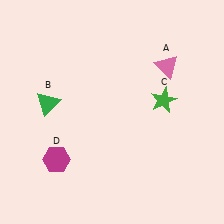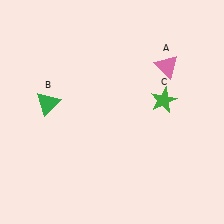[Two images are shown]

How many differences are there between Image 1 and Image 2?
There is 1 difference between the two images.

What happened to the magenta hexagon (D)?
The magenta hexagon (D) was removed in Image 2. It was in the bottom-left area of Image 1.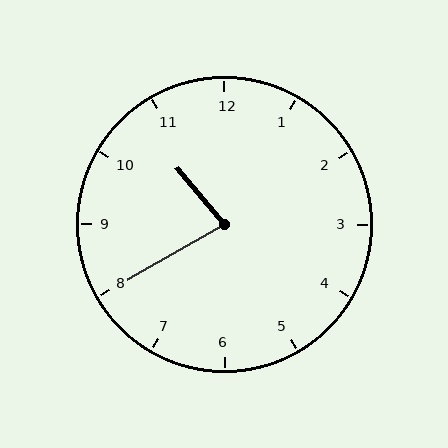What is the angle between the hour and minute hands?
Approximately 80 degrees.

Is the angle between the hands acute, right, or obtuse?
It is acute.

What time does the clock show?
10:40.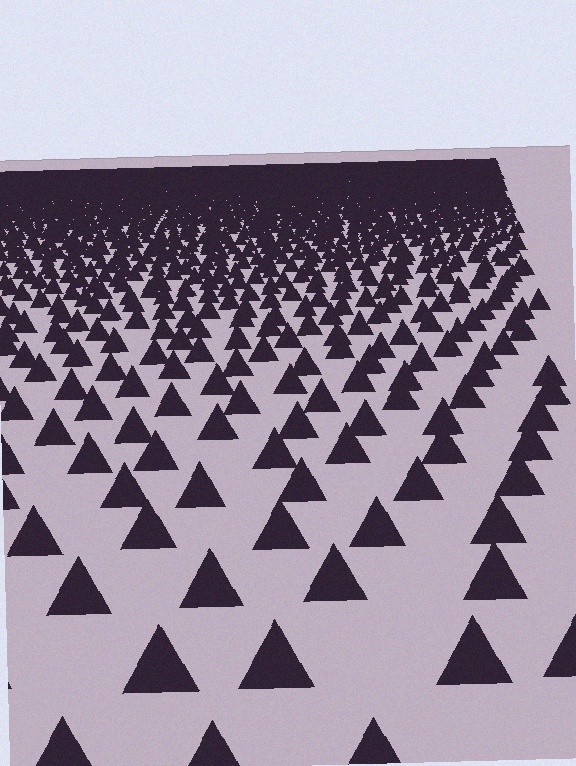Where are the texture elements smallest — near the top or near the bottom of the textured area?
Near the top.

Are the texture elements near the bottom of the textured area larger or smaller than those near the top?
Larger. Near the bottom, elements are closer to the viewer and appear at a bigger on-screen size.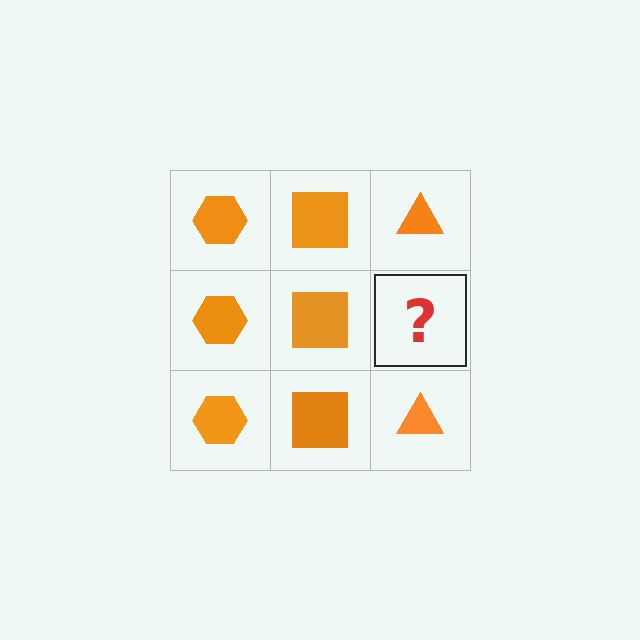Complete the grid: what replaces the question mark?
The question mark should be replaced with an orange triangle.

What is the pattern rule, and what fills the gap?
The rule is that each column has a consistent shape. The gap should be filled with an orange triangle.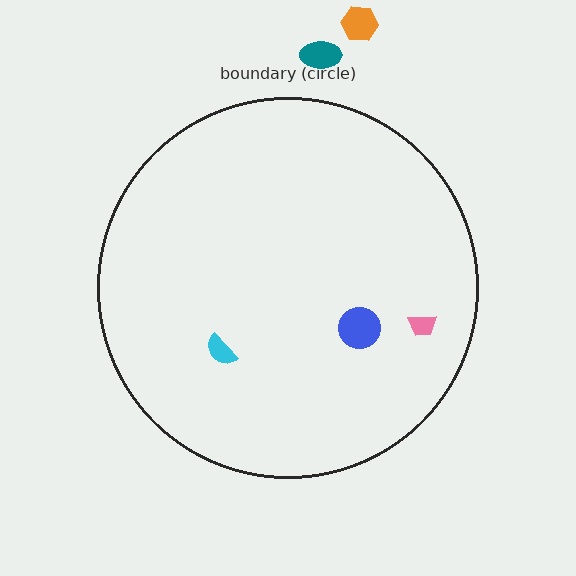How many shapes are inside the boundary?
3 inside, 2 outside.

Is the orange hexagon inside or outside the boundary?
Outside.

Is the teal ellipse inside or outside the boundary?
Outside.